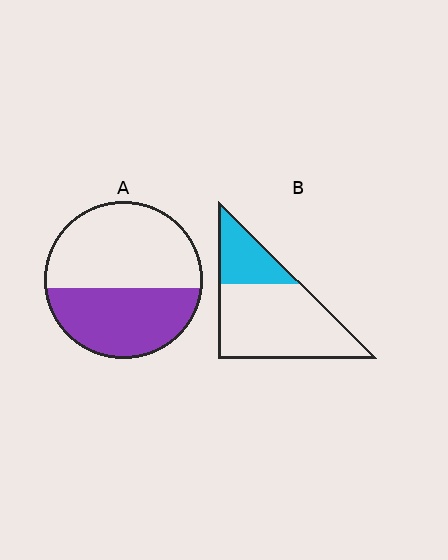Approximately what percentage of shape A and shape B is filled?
A is approximately 45% and B is approximately 30%.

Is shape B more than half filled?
No.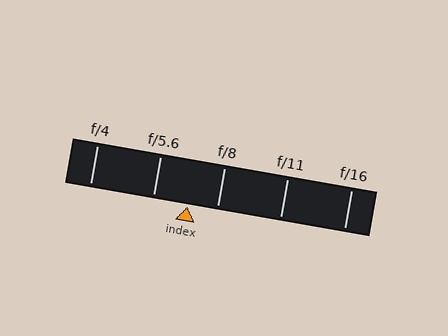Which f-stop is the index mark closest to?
The index mark is closest to f/8.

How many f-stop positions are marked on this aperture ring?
There are 5 f-stop positions marked.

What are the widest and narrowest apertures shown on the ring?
The widest aperture shown is f/4 and the narrowest is f/16.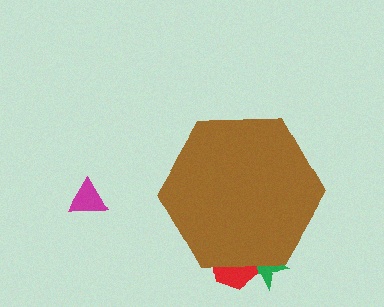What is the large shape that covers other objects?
A brown hexagon.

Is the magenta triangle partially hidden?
No, the magenta triangle is fully visible.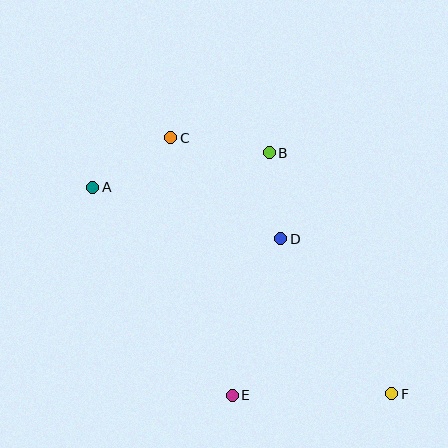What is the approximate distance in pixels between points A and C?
The distance between A and C is approximately 92 pixels.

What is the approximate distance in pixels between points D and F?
The distance between D and F is approximately 191 pixels.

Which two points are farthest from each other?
Points A and F are farthest from each other.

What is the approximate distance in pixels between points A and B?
The distance between A and B is approximately 180 pixels.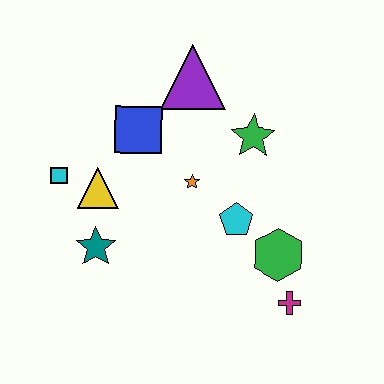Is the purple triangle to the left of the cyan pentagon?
Yes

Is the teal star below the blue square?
Yes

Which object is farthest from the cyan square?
The magenta cross is farthest from the cyan square.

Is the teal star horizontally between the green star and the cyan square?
Yes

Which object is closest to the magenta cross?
The green hexagon is closest to the magenta cross.